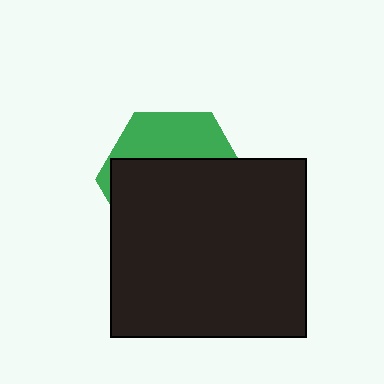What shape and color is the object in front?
The object in front is a black rectangle.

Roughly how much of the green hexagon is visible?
A small part of it is visible (roughly 33%).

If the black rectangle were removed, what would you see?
You would see the complete green hexagon.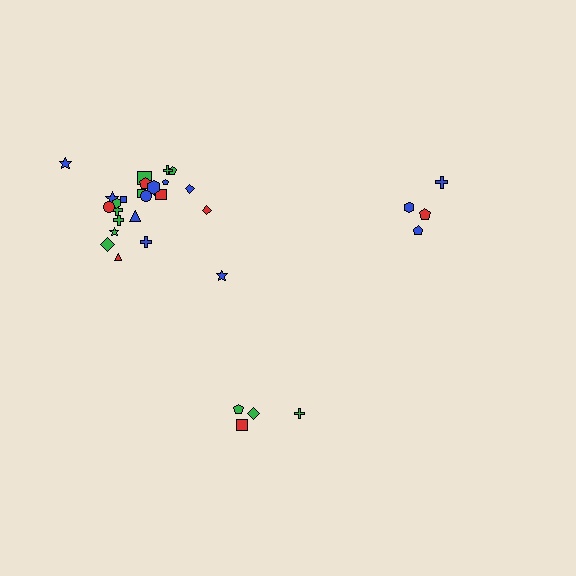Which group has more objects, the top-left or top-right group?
The top-left group.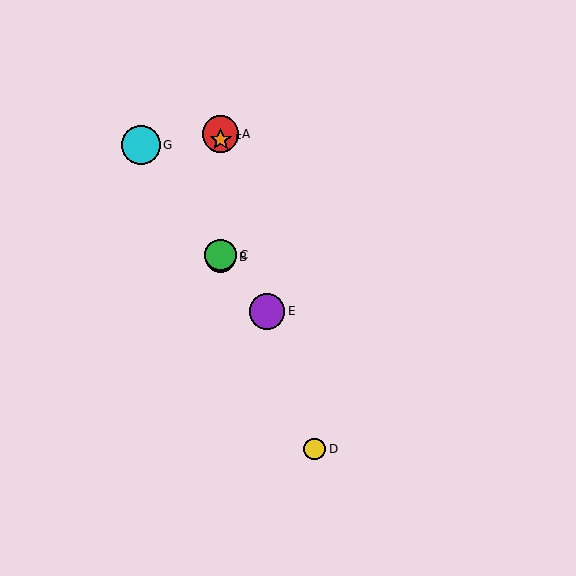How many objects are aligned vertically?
4 objects (A, B, C, F) are aligned vertically.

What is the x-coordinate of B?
Object B is at x≈221.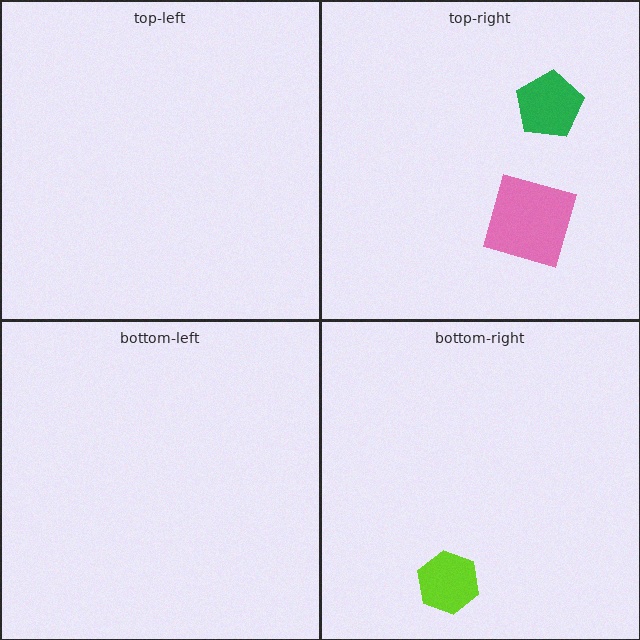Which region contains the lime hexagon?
The bottom-right region.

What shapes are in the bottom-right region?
The lime hexagon.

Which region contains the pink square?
The top-right region.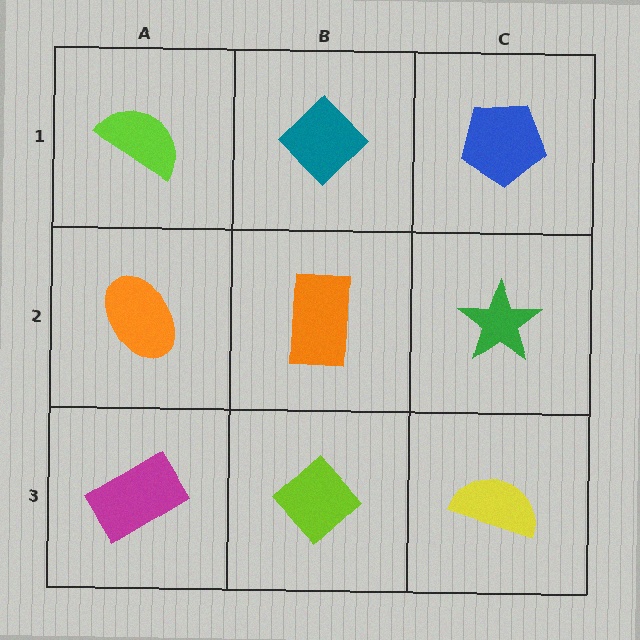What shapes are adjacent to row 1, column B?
An orange rectangle (row 2, column B), a lime semicircle (row 1, column A), a blue pentagon (row 1, column C).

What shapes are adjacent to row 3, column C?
A green star (row 2, column C), a lime diamond (row 3, column B).